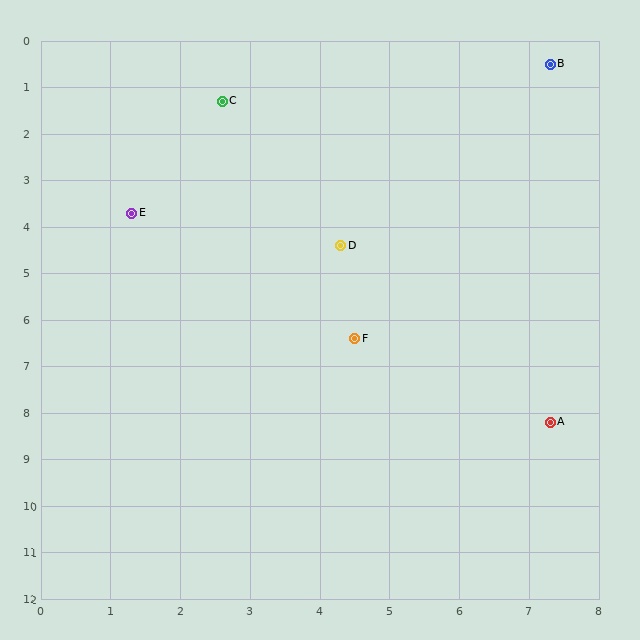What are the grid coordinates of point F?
Point F is at approximately (4.5, 6.4).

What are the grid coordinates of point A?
Point A is at approximately (7.3, 8.2).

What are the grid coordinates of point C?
Point C is at approximately (2.6, 1.3).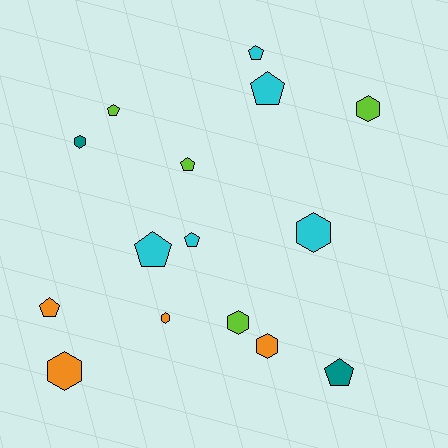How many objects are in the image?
There are 15 objects.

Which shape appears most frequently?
Pentagon, with 8 objects.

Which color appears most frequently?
Cyan, with 5 objects.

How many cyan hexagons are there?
There is 1 cyan hexagon.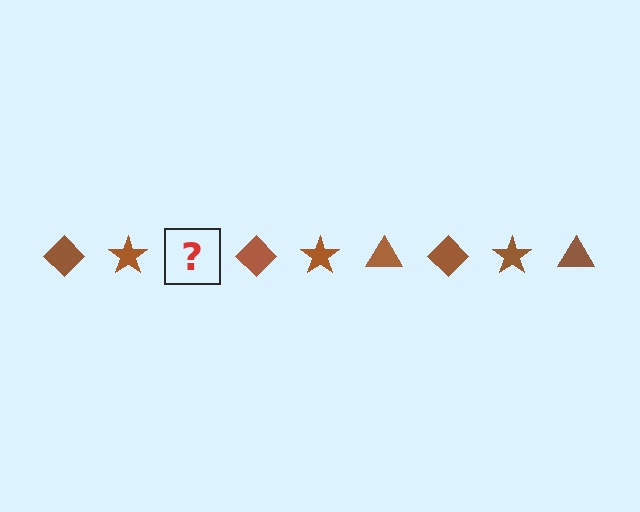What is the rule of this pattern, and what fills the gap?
The rule is that the pattern cycles through diamond, star, triangle shapes in brown. The gap should be filled with a brown triangle.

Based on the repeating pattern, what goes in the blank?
The blank should be a brown triangle.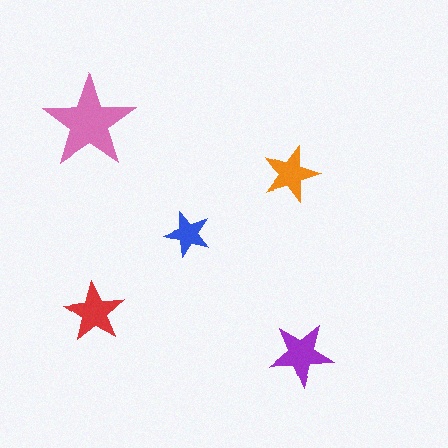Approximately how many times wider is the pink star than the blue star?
About 2 times wider.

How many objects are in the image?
There are 5 objects in the image.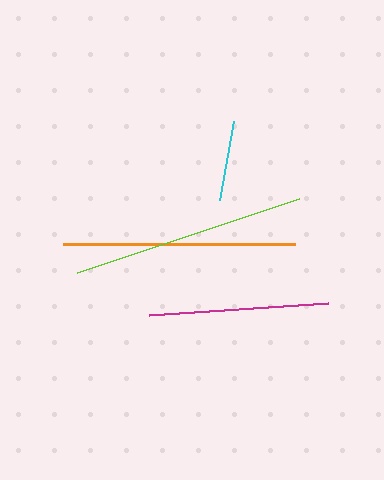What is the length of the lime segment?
The lime segment is approximately 234 pixels long.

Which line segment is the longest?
The lime line is the longest at approximately 234 pixels.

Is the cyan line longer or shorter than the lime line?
The lime line is longer than the cyan line.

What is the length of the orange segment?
The orange segment is approximately 232 pixels long.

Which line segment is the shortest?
The cyan line is the shortest at approximately 80 pixels.